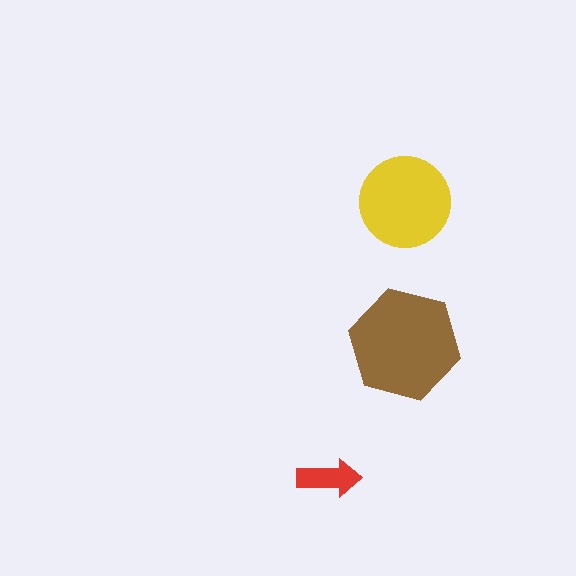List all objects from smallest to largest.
The red arrow, the yellow circle, the brown hexagon.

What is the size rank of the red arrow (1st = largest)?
3rd.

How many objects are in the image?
There are 3 objects in the image.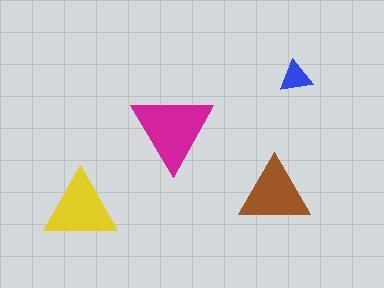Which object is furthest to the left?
The yellow triangle is leftmost.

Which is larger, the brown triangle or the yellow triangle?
The yellow one.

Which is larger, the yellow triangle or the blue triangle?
The yellow one.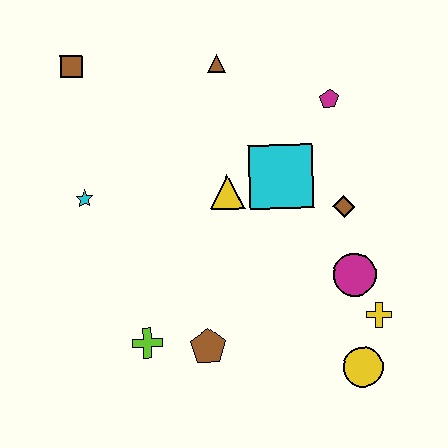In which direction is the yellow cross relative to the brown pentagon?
The yellow cross is to the right of the brown pentagon.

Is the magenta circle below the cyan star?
Yes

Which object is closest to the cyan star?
The brown square is closest to the cyan star.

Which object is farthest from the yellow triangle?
The yellow circle is farthest from the yellow triangle.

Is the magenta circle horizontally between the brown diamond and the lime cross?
No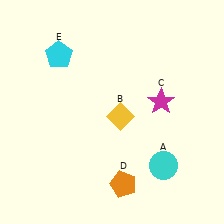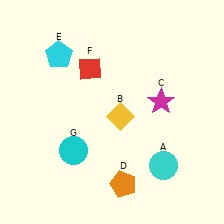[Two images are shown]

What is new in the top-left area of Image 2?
A red diamond (F) was added in the top-left area of Image 2.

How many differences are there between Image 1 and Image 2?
There are 2 differences between the two images.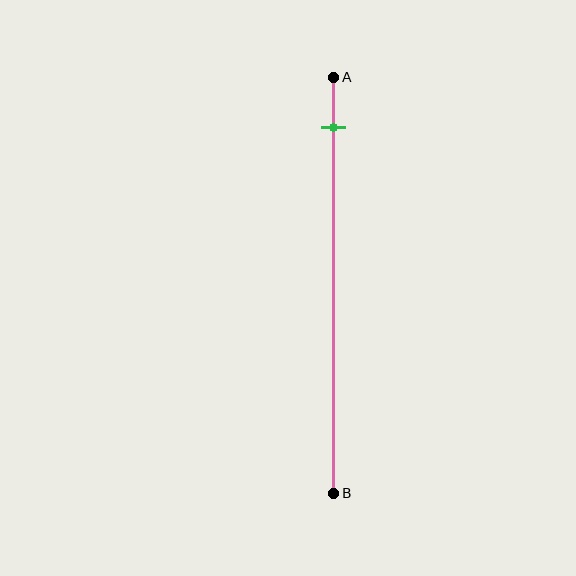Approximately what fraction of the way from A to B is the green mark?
The green mark is approximately 10% of the way from A to B.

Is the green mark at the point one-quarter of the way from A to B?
No, the mark is at about 10% from A, not at the 25% one-quarter point.